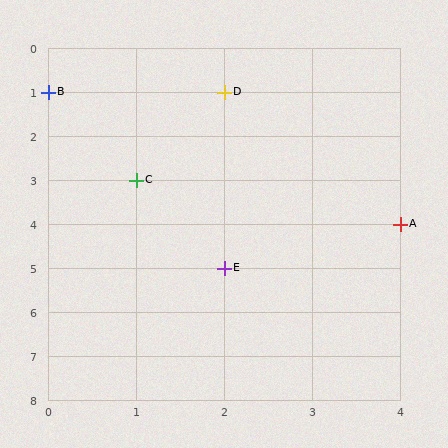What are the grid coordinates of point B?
Point B is at grid coordinates (0, 1).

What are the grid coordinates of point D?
Point D is at grid coordinates (2, 1).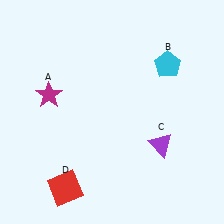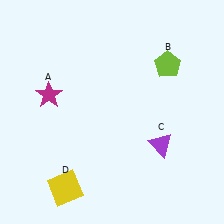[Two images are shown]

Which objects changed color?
B changed from cyan to lime. D changed from red to yellow.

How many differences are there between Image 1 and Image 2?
There are 2 differences between the two images.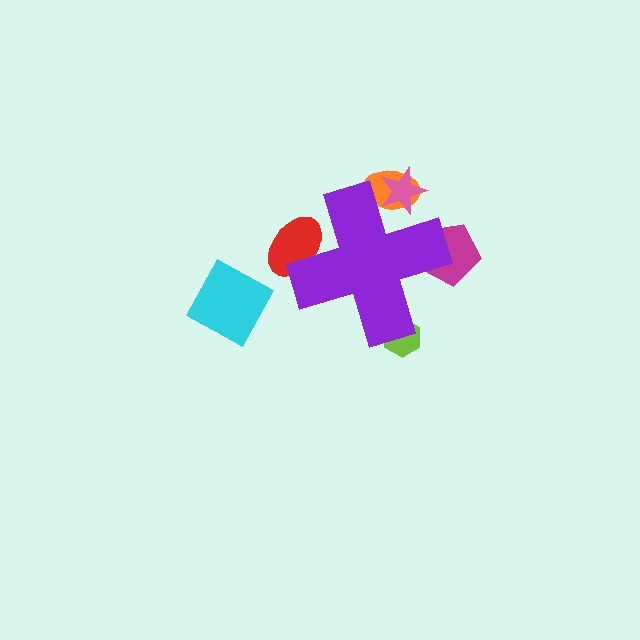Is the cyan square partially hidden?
No, the cyan square is fully visible.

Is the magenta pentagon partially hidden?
Yes, the magenta pentagon is partially hidden behind the purple cross.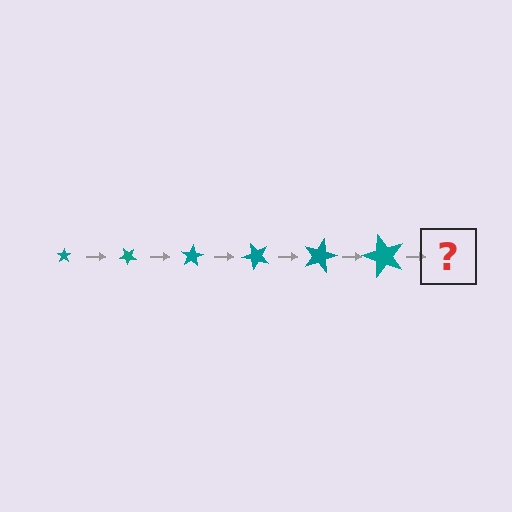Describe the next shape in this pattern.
It should be a star, larger than the previous one and rotated 240 degrees from the start.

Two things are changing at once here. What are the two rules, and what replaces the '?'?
The two rules are that the star grows larger each step and it rotates 40 degrees each step. The '?' should be a star, larger than the previous one and rotated 240 degrees from the start.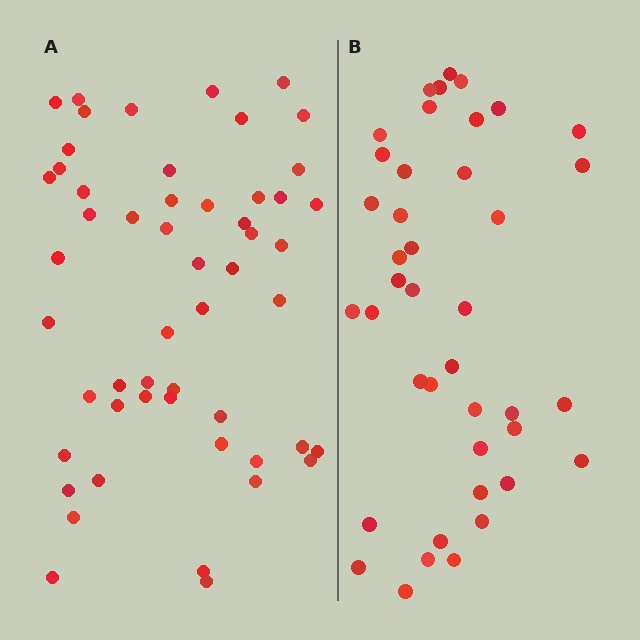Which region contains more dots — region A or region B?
Region A (the left region) has more dots.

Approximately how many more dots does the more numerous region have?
Region A has roughly 12 or so more dots than region B.